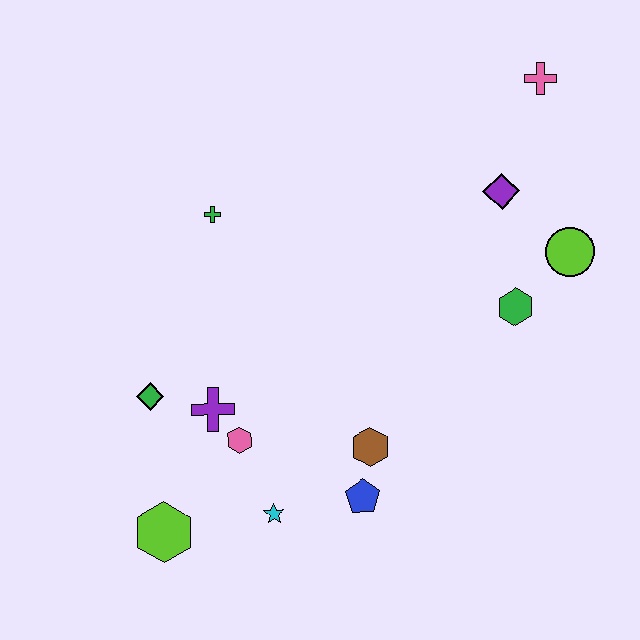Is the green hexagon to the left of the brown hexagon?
No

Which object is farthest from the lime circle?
The lime hexagon is farthest from the lime circle.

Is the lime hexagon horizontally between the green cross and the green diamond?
Yes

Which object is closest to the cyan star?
The pink hexagon is closest to the cyan star.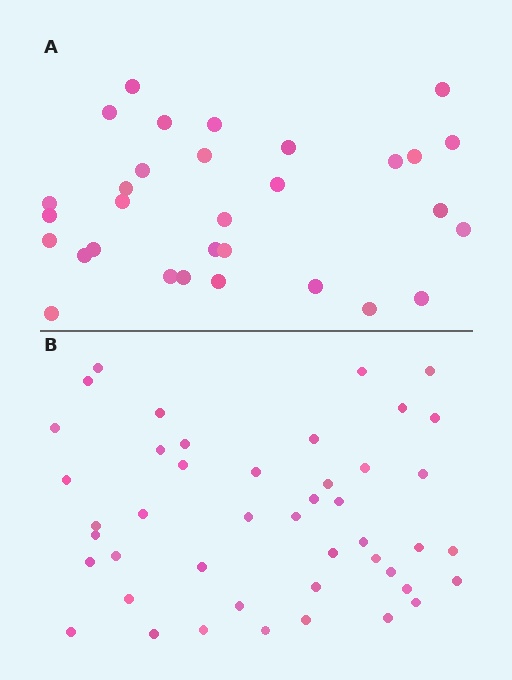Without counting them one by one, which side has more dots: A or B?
Region B (the bottom region) has more dots.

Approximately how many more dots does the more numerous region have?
Region B has approximately 15 more dots than region A.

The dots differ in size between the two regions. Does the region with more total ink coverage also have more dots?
No. Region A has more total ink coverage because its dots are larger, but region B actually contains more individual dots. Total area can be misleading — the number of items is what matters here.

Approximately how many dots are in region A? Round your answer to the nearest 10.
About 30 dots. (The exact count is 31, which rounds to 30.)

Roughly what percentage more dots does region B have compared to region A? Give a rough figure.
About 45% more.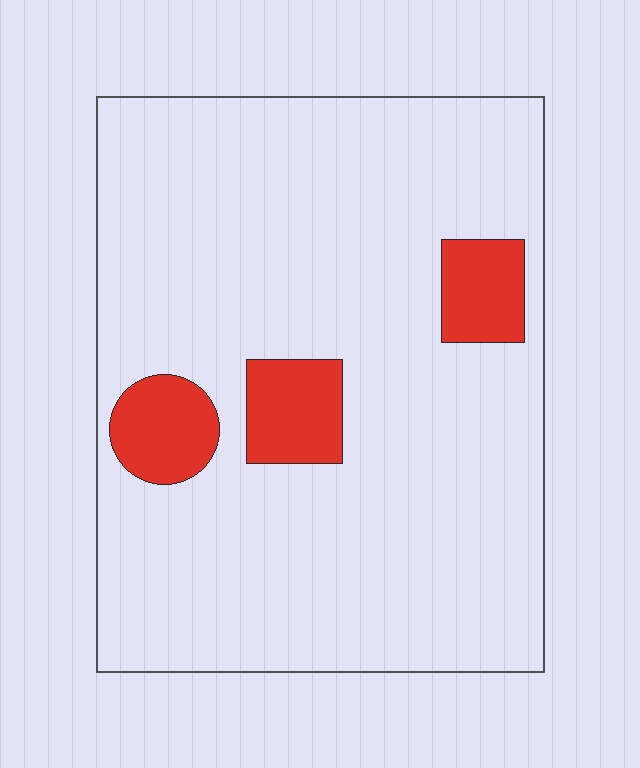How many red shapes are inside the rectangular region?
3.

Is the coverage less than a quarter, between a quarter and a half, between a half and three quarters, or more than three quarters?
Less than a quarter.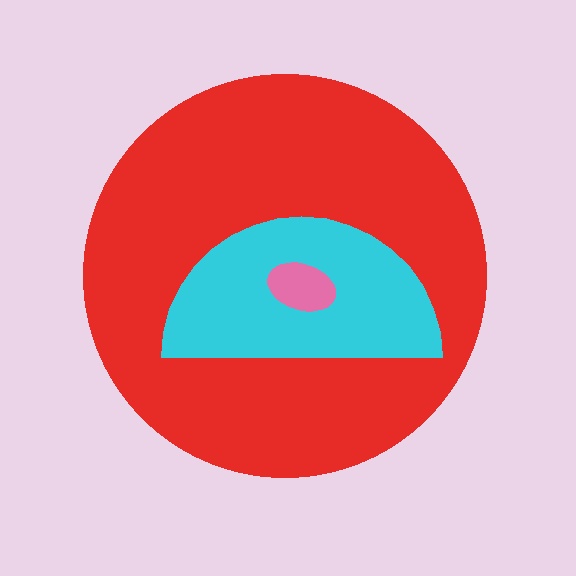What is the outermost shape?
The red circle.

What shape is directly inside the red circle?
The cyan semicircle.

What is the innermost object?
The pink ellipse.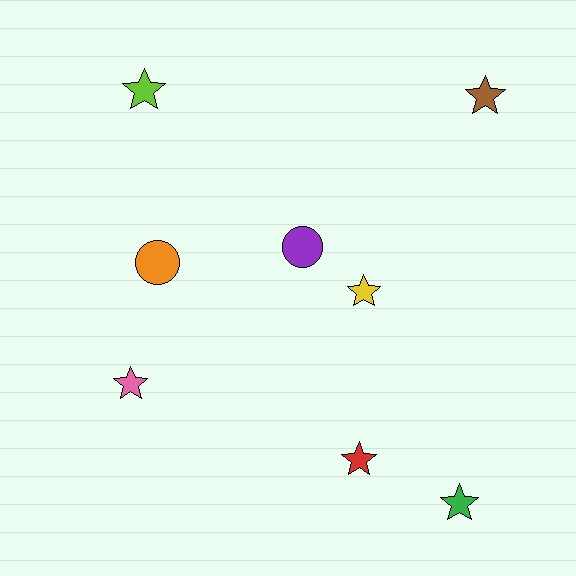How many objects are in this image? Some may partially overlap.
There are 8 objects.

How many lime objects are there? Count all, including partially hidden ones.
There is 1 lime object.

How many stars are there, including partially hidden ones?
There are 6 stars.